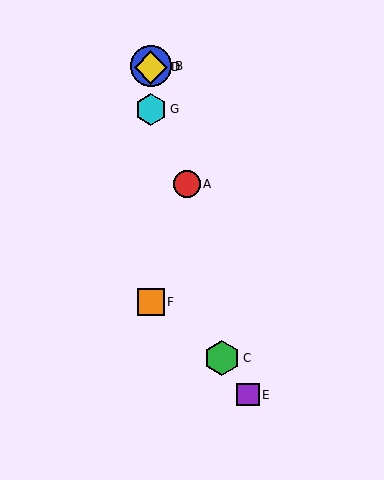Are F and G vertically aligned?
Yes, both are at x≈151.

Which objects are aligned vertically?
Objects B, D, F, G are aligned vertically.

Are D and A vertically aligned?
No, D is at x≈151 and A is at x≈187.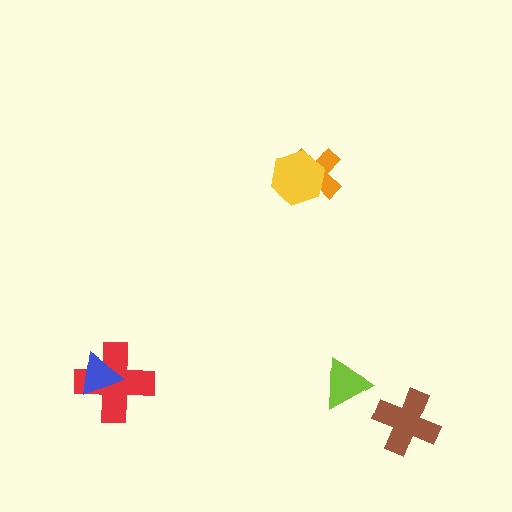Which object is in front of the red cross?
The blue triangle is in front of the red cross.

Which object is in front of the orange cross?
The yellow hexagon is in front of the orange cross.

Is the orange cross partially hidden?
Yes, it is partially covered by another shape.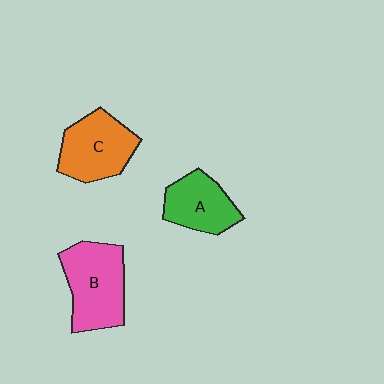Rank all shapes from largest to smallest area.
From largest to smallest: B (pink), C (orange), A (green).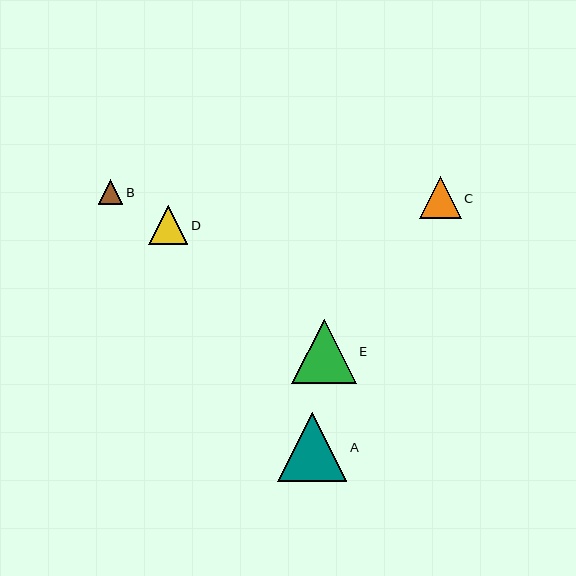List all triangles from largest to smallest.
From largest to smallest: A, E, C, D, B.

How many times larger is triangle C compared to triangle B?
Triangle C is approximately 1.7 times the size of triangle B.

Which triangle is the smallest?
Triangle B is the smallest with a size of approximately 25 pixels.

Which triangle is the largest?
Triangle A is the largest with a size of approximately 69 pixels.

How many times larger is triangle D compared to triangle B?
Triangle D is approximately 1.6 times the size of triangle B.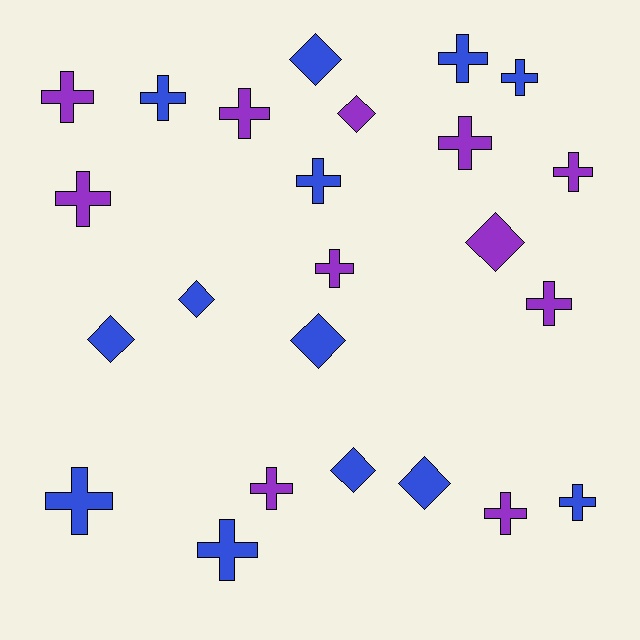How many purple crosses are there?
There are 9 purple crosses.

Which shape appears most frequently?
Cross, with 16 objects.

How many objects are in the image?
There are 24 objects.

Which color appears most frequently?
Blue, with 13 objects.